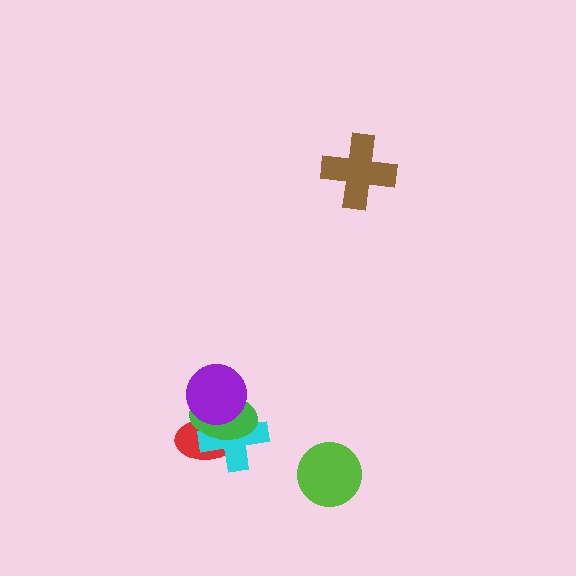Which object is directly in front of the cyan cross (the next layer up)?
The green ellipse is directly in front of the cyan cross.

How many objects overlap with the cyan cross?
3 objects overlap with the cyan cross.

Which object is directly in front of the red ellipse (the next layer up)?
The cyan cross is directly in front of the red ellipse.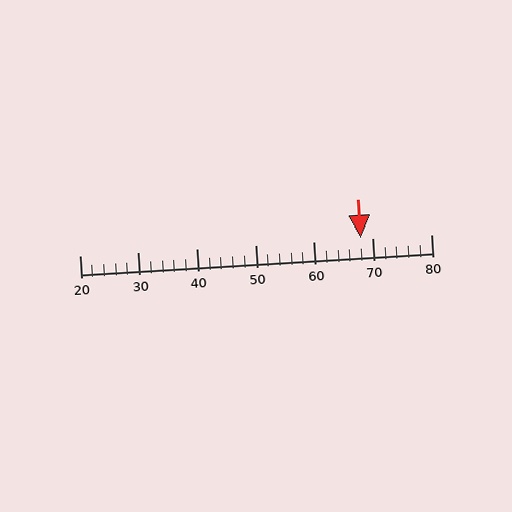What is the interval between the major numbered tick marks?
The major tick marks are spaced 10 units apart.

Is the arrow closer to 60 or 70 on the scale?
The arrow is closer to 70.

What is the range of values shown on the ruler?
The ruler shows values from 20 to 80.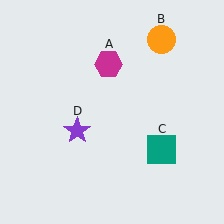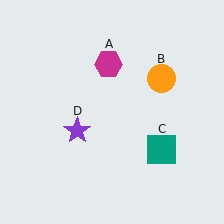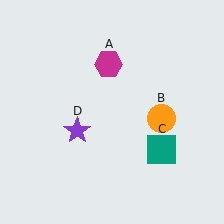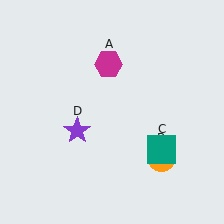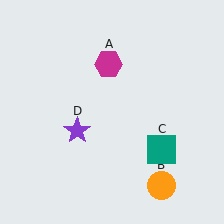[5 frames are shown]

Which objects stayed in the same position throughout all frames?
Magenta hexagon (object A) and teal square (object C) and purple star (object D) remained stationary.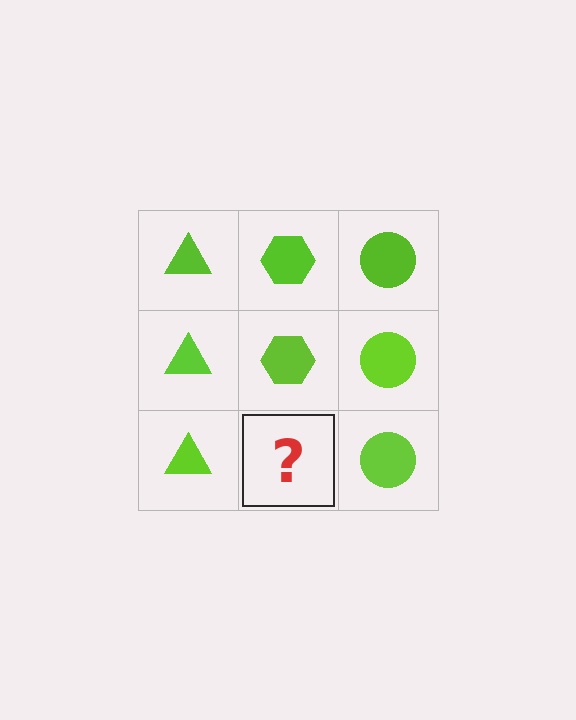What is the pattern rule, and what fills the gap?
The rule is that each column has a consistent shape. The gap should be filled with a lime hexagon.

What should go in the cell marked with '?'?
The missing cell should contain a lime hexagon.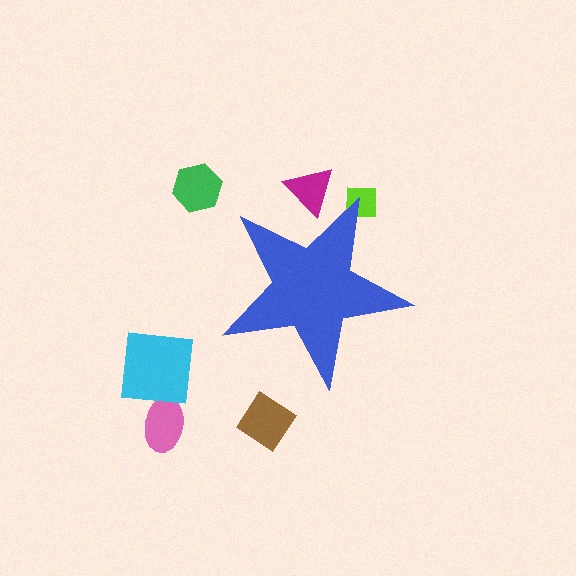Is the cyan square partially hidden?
No, the cyan square is fully visible.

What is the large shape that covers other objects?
A blue star.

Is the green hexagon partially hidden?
No, the green hexagon is fully visible.